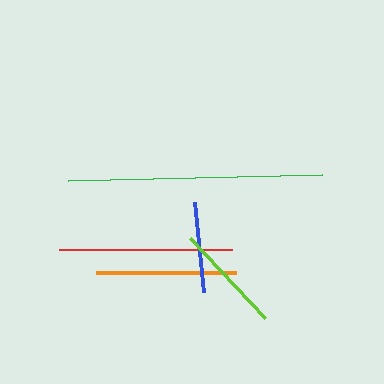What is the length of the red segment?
The red segment is approximately 173 pixels long.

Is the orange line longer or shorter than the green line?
The green line is longer than the orange line.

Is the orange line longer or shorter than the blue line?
The orange line is longer than the blue line.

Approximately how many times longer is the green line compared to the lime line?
The green line is approximately 2.3 times the length of the lime line.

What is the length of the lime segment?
The lime segment is approximately 109 pixels long.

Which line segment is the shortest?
The blue line is the shortest at approximately 90 pixels.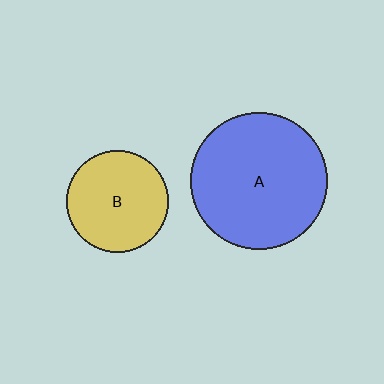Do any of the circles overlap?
No, none of the circles overlap.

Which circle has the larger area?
Circle A (blue).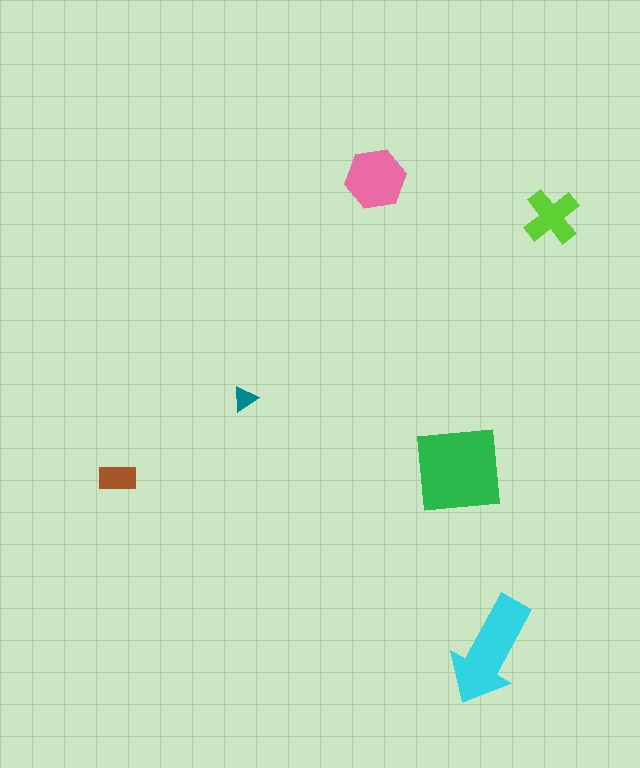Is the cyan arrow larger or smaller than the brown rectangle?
Larger.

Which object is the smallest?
The teal triangle.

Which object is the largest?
The green square.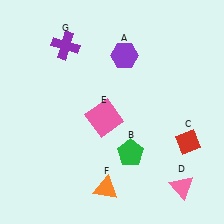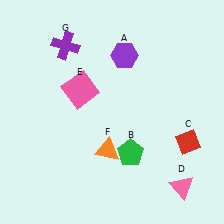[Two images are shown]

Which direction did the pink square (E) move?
The pink square (E) moved up.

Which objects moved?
The objects that moved are: the pink square (E), the orange triangle (F).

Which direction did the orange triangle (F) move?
The orange triangle (F) moved up.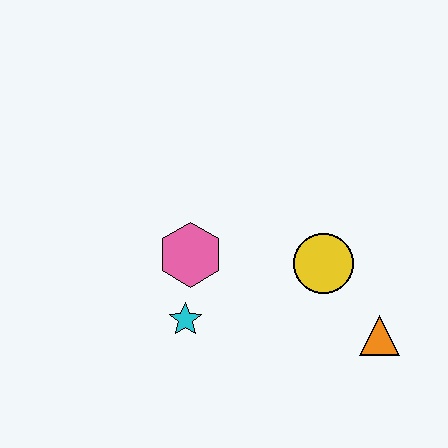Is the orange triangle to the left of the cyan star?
No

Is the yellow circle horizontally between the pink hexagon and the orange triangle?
Yes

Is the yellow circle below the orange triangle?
No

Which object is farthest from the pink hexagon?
The orange triangle is farthest from the pink hexagon.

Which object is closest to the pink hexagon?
The cyan star is closest to the pink hexagon.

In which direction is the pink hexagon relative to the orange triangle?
The pink hexagon is to the left of the orange triangle.